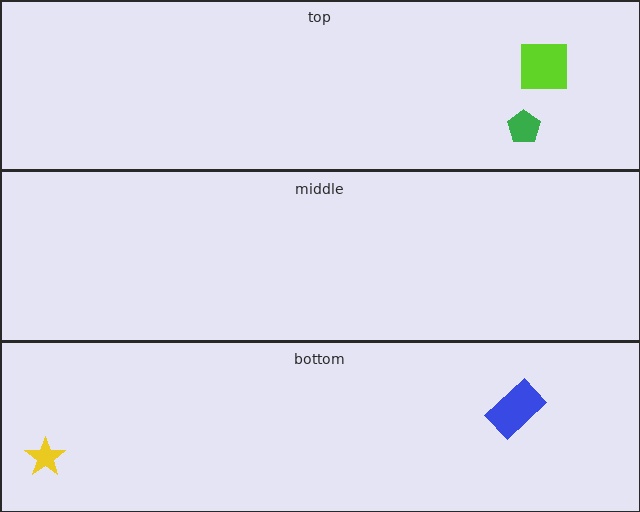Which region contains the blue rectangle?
The bottom region.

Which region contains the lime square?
The top region.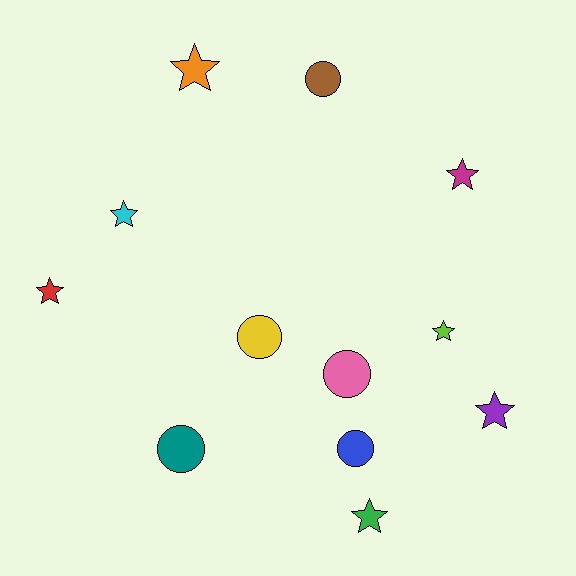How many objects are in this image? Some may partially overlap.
There are 12 objects.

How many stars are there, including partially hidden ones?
There are 7 stars.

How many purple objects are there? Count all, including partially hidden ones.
There is 1 purple object.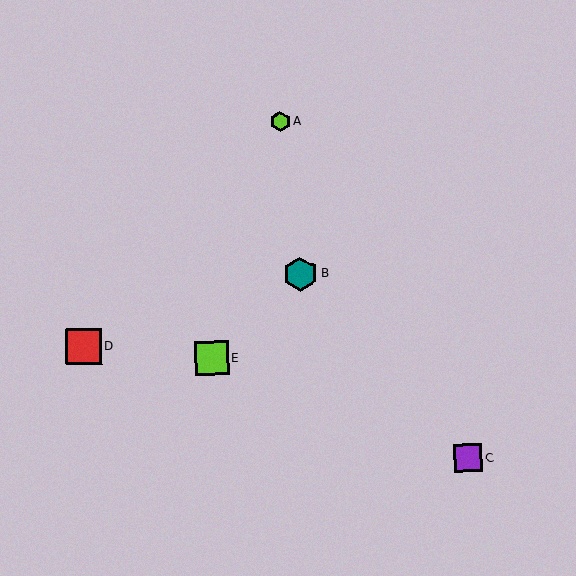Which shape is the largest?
The red square (labeled D) is the largest.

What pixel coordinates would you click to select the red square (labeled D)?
Click at (83, 346) to select the red square D.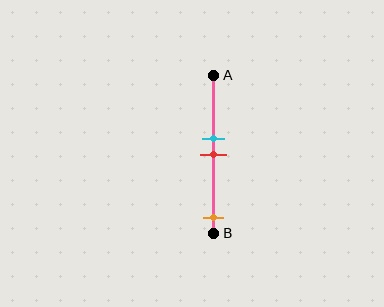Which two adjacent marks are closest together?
The cyan and red marks are the closest adjacent pair.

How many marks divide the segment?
There are 3 marks dividing the segment.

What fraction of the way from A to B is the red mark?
The red mark is approximately 50% (0.5) of the way from A to B.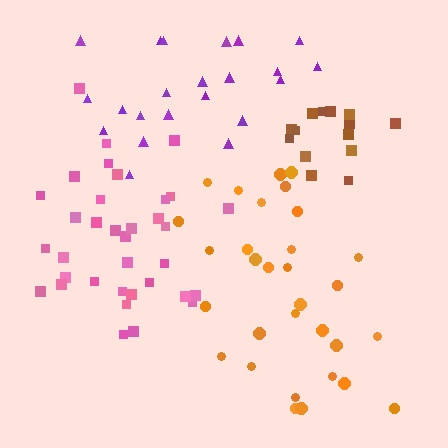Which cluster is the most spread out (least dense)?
Purple.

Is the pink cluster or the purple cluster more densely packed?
Pink.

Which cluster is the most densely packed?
Brown.